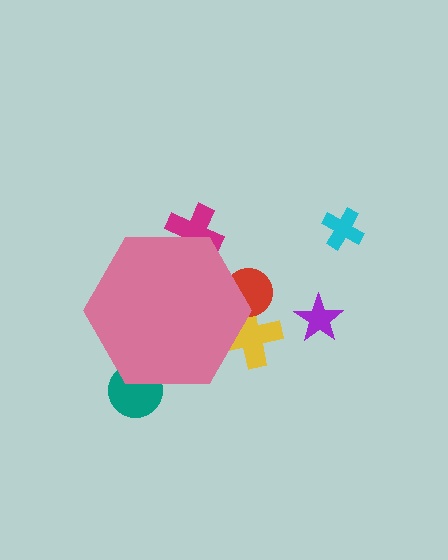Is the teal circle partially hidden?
Yes, the teal circle is partially hidden behind the pink hexagon.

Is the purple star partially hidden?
No, the purple star is fully visible.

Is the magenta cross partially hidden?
Yes, the magenta cross is partially hidden behind the pink hexagon.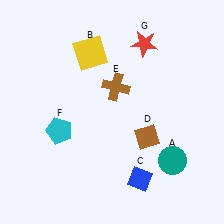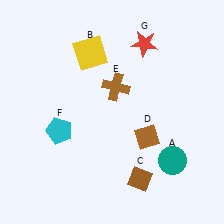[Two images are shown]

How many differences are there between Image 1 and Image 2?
There is 1 difference between the two images.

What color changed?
The diamond (C) changed from blue in Image 1 to brown in Image 2.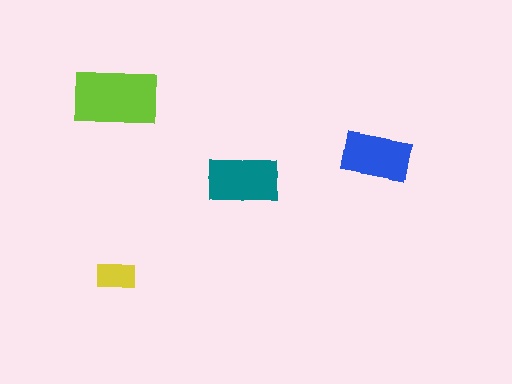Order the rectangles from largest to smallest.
the lime one, the teal one, the blue one, the yellow one.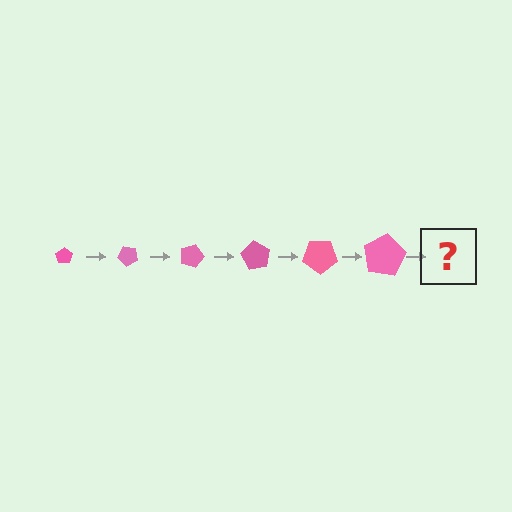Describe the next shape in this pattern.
It should be a pentagon, larger than the previous one and rotated 270 degrees from the start.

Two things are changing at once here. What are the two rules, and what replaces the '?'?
The two rules are that the pentagon grows larger each step and it rotates 45 degrees each step. The '?' should be a pentagon, larger than the previous one and rotated 270 degrees from the start.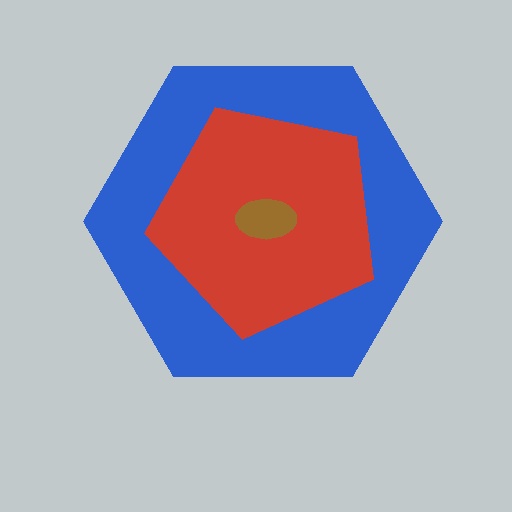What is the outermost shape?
The blue hexagon.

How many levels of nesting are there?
3.